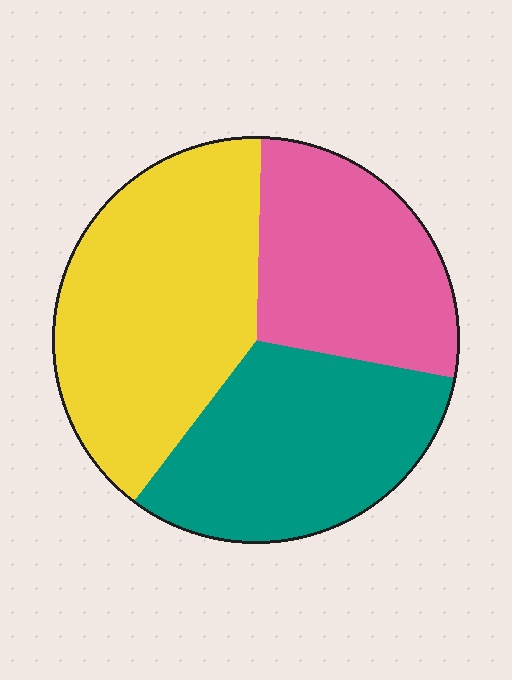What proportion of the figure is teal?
Teal covers 32% of the figure.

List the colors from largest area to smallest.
From largest to smallest: yellow, teal, pink.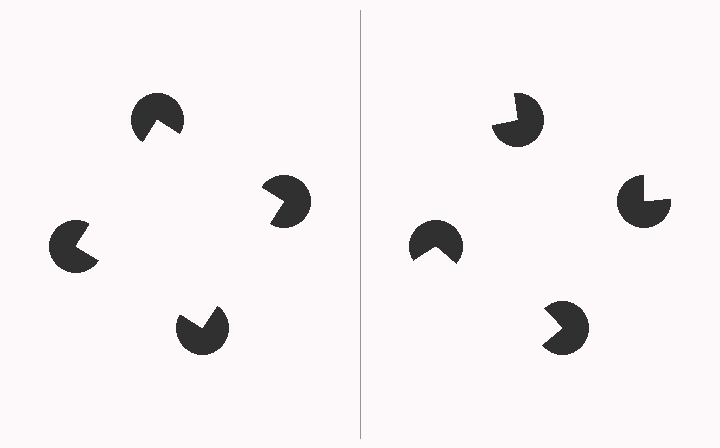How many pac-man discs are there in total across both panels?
8 — 4 on each side.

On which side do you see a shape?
An illusory square appears on the left side. On the right side the wedge cuts are rotated, so no coherent shape forms.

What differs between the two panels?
The pac-man discs are positioned identically on both sides; only the wedge orientations differ. On the left they align to a square; on the right they are misaligned.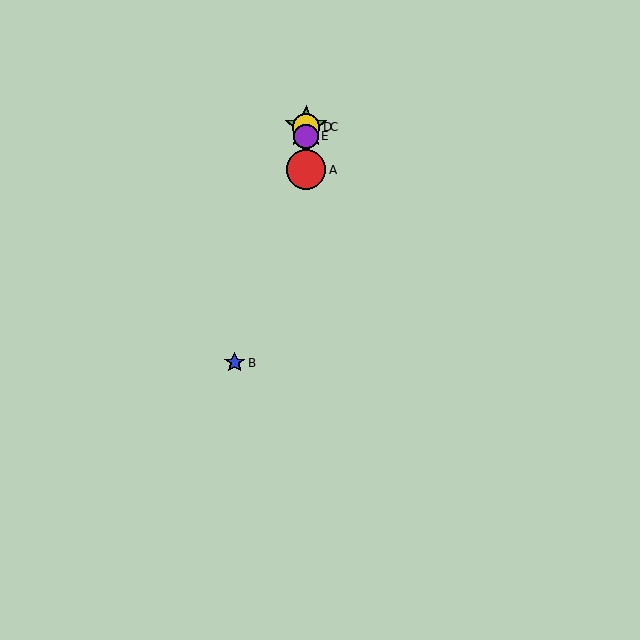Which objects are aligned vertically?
Objects A, C, D, E are aligned vertically.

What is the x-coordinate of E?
Object E is at x≈306.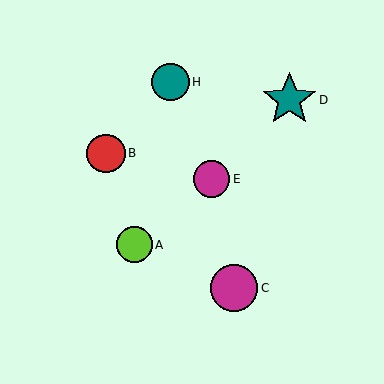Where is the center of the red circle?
The center of the red circle is at (106, 153).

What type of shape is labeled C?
Shape C is a magenta circle.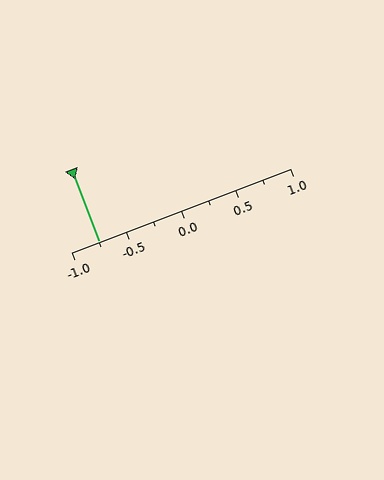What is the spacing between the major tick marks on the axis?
The major ticks are spaced 0.5 apart.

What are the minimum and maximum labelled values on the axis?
The axis runs from -1.0 to 1.0.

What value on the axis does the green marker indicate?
The marker indicates approximately -0.75.